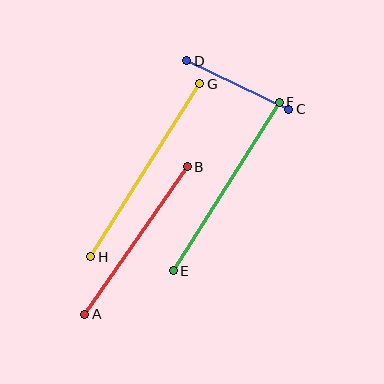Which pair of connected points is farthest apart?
Points G and H are farthest apart.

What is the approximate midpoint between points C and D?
The midpoint is at approximately (238, 85) pixels.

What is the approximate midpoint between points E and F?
The midpoint is at approximately (226, 187) pixels.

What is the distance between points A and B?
The distance is approximately 180 pixels.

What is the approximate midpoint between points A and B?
The midpoint is at approximately (136, 240) pixels.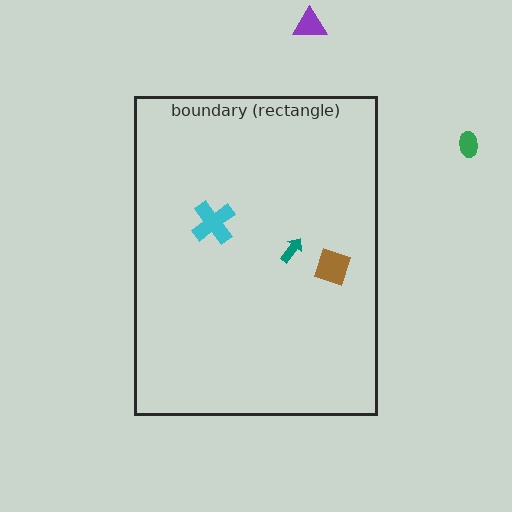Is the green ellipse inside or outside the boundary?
Outside.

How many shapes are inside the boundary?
3 inside, 2 outside.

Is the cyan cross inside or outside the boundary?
Inside.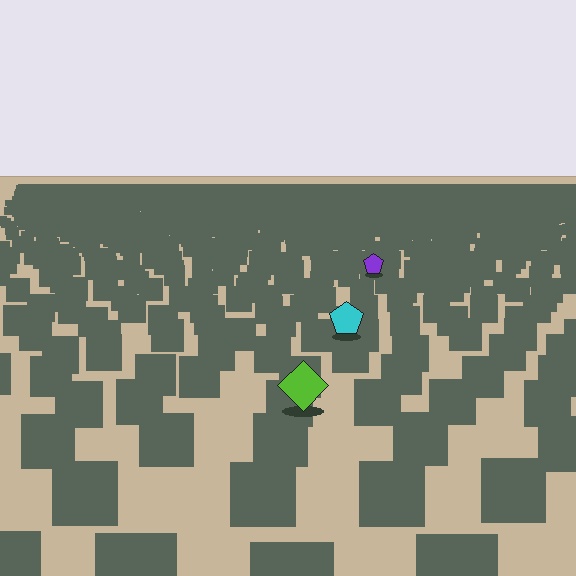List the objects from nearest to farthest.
From nearest to farthest: the lime diamond, the cyan pentagon, the purple pentagon.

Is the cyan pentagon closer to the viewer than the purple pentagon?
Yes. The cyan pentagon is closer — you can tell from the texture gradient: the ground texture is coarser near it.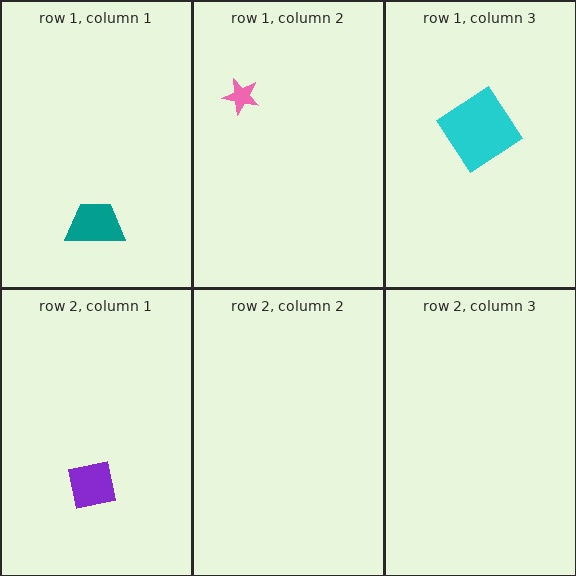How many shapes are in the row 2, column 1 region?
1.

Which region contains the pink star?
The row 1, column 2 region.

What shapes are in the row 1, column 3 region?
The cyan diamond.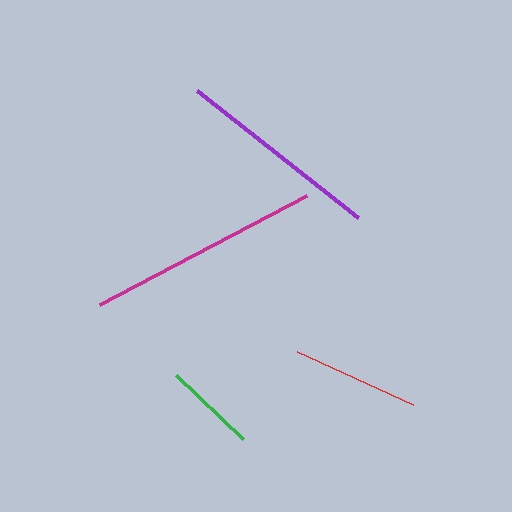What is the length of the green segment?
The green segment is approximately 93 pixels long.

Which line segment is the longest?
The magenta line is the longest at approximately 233 pixels.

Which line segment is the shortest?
The green line is the shortest at approximately 93 pixels.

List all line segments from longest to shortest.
From longest to shortest: magenta, purple, red, green.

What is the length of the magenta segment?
The magenta segment is approximately 233 pixels long.